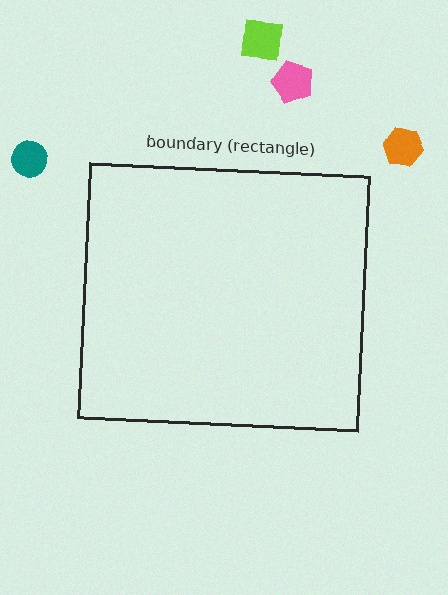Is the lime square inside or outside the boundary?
Outside.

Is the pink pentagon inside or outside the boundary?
Outside.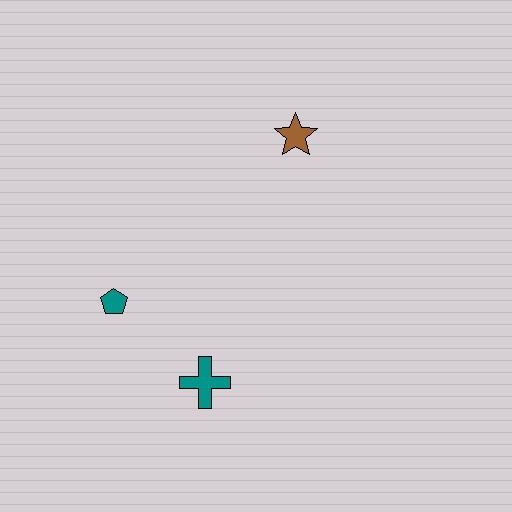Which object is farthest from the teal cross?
The brown star is farthest from the teal cross.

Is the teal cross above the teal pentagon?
No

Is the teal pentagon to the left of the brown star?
Yes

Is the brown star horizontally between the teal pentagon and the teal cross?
No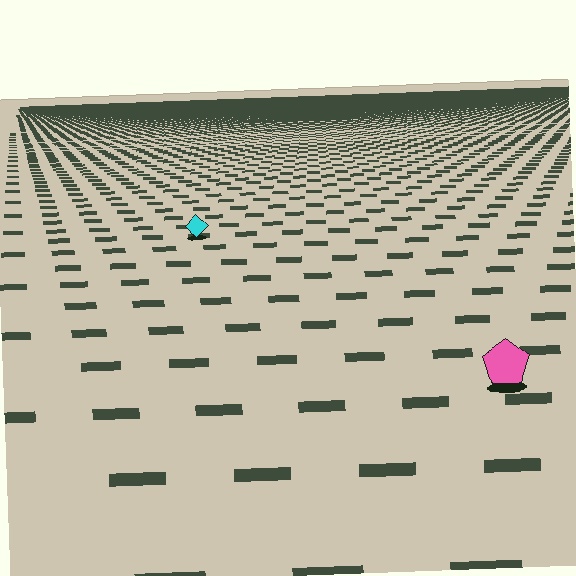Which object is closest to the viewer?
The pink pentagon is closest. The texture marks near it are larger and more spread out.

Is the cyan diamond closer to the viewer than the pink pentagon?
No. The pink pentagon is closer — you can tell from the texture gradient: the ground texture is coarser near it.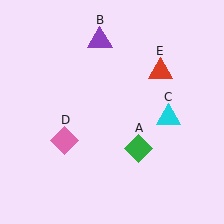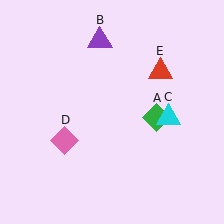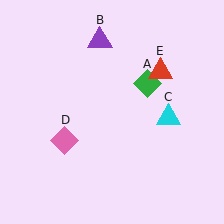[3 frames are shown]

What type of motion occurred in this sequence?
The green diamond (object A) rotated counterclockwise around the center of the scene.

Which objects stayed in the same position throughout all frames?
Purple triangle (object B) and cyan triangle (object C) and pink diamond (object D) and red triangle (object E) remained stationary.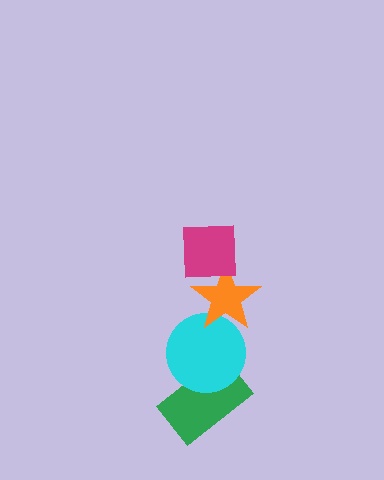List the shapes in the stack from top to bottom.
From top to bottom: the magenta square, the orange star, the cyan circle, the green rectangle.